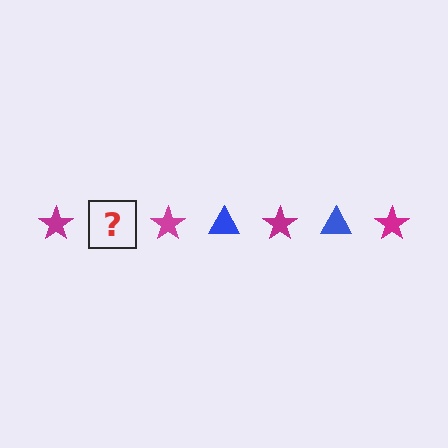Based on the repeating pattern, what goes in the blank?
The blank should be a blue triangle.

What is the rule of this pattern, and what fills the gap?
The rule is that the pattern alternates between magenta star and blue triangle. The gap should be filled with a blue triangle.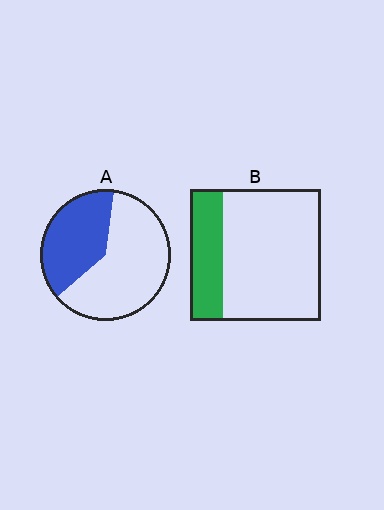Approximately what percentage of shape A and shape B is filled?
A is approximately 40% and B is approximately 25%.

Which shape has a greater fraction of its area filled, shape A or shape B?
Shape A.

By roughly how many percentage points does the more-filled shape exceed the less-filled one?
By roughly 15 percentage points (A over B).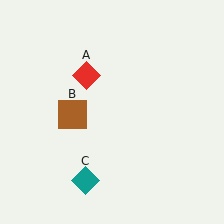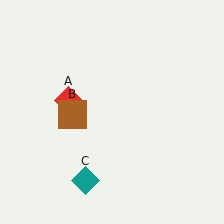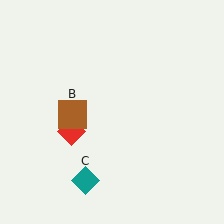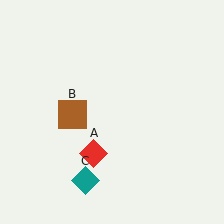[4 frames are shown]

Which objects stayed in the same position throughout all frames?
Brown square (object B) and teal diamond (object C) remained stationary.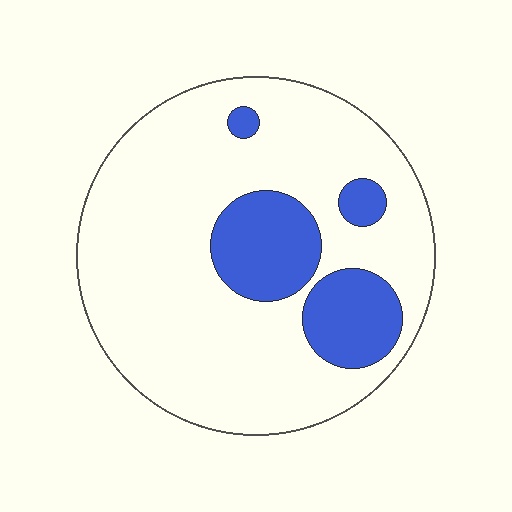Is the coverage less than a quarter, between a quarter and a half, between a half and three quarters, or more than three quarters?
Less than a quarter.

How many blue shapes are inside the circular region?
4.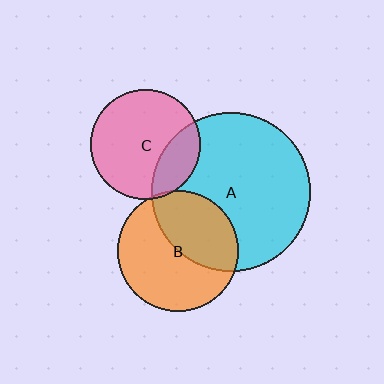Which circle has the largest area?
Circle A (cyan).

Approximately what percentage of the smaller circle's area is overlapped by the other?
Approximately 5%.